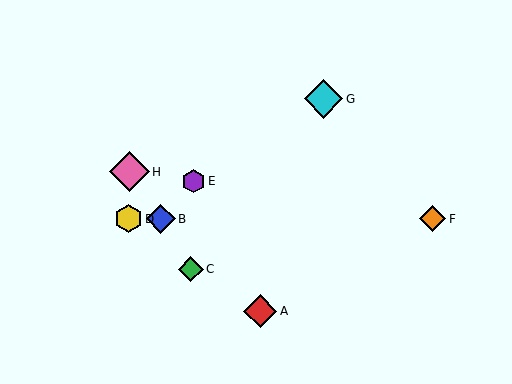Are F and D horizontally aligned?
Yes, both are at y≈219.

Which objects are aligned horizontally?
Objects B, D, F are aligned horizontally.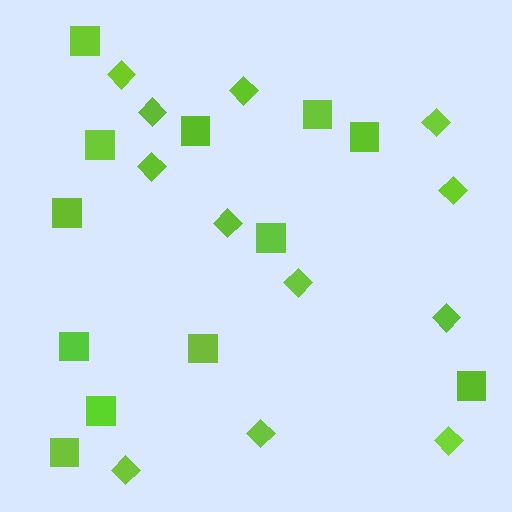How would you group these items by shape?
There are 2 groups: one group of squares (12) and one group of diamonds (12).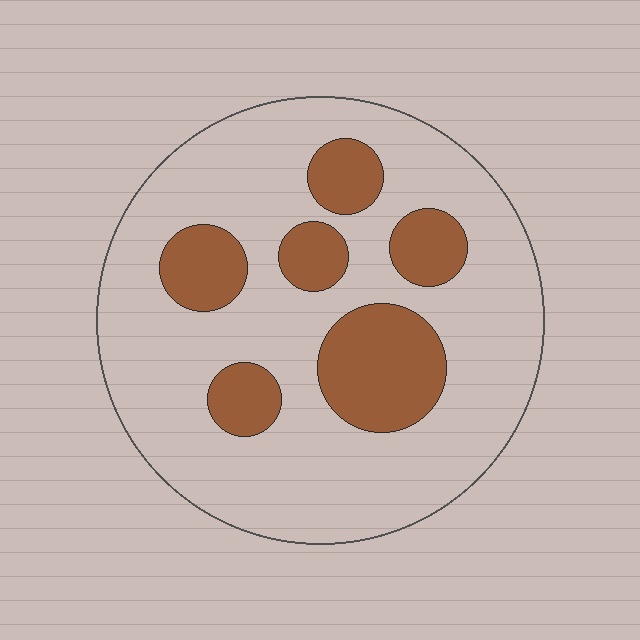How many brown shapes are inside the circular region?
6.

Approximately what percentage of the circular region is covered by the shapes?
Approximately 25%.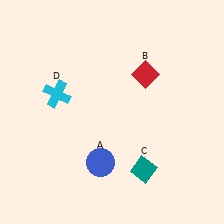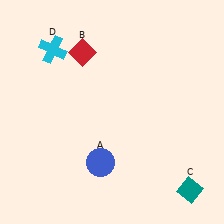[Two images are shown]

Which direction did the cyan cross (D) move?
The cyan cross (D) moved up.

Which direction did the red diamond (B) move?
The red diamond (B) moved left.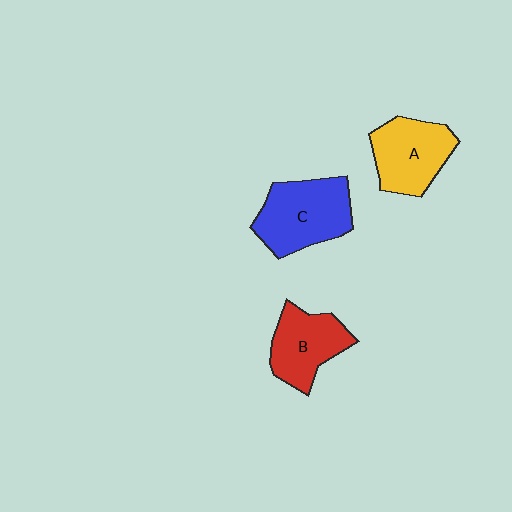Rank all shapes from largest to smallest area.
From largest to smallest: C (blue), A (yellow), B (red).